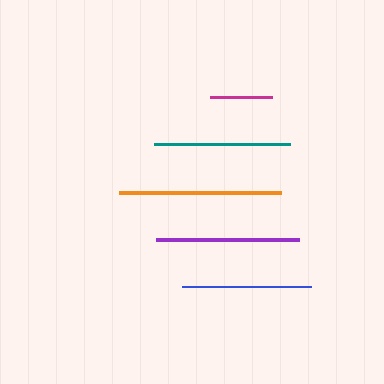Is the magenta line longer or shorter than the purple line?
The purple line is longer than the magenta line.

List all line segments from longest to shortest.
From longest to shortest: orange, purple, teal, blue, magenta.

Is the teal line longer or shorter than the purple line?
The purple line is longer than the teal line.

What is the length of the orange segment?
The orange segment is approximately 161 pixels long.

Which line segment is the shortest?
The magenta line is the shortest at approximately 62 pixels.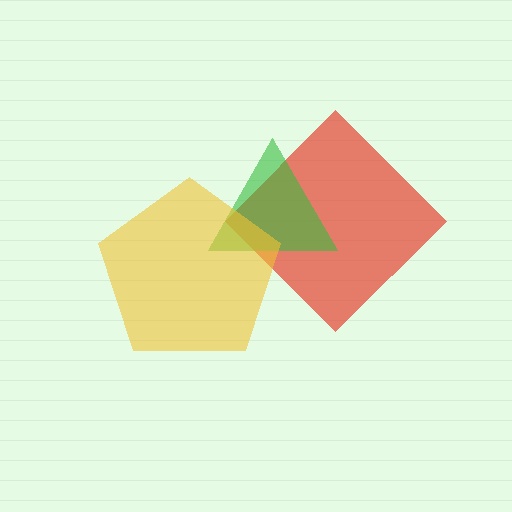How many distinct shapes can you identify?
There are 3 distinct shapes: a red diamond, a green triangle, a yellow pentagon.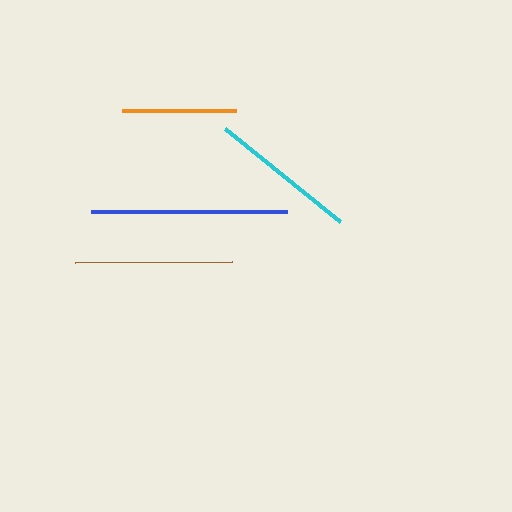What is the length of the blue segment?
The blue segment is approximately 196 pixels long.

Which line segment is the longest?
The blue line is the longest at approximately 196 pixels.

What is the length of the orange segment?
The orange segment is approximately 114 pixels long.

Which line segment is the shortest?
The orange line is the shortest at approximately 114 pixels.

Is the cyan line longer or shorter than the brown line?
The brown line is longer than the cyan line.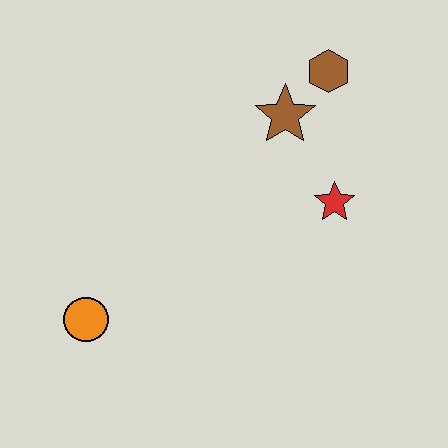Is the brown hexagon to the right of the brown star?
Yes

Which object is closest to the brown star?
The brown hexagon is closest to the brown star.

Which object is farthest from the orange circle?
The brown hexagon is farthest from the orange circle.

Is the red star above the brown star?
No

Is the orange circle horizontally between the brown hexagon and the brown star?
No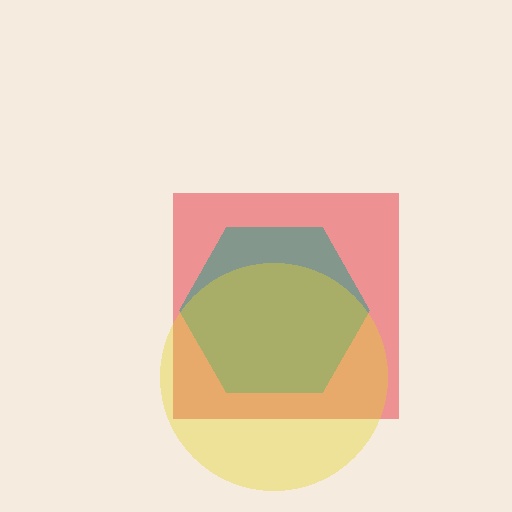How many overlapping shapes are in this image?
There are 3 overlapping shapes in the image.